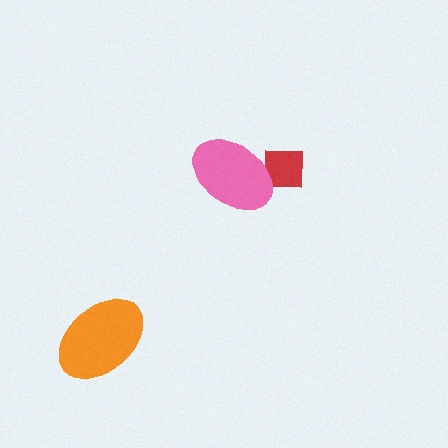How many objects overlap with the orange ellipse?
0 objects overlap with the orange ellipse.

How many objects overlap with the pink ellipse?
1 object overlaps with the pink ellipse.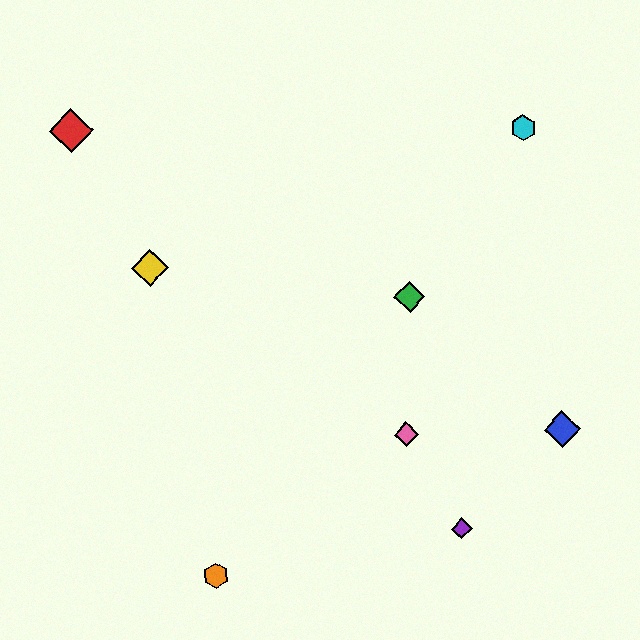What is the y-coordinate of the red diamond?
The red diamond is at y≈131.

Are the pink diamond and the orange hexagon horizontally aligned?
No, the pink diamond is at y≈434 and the orange hexagon is at y≈575.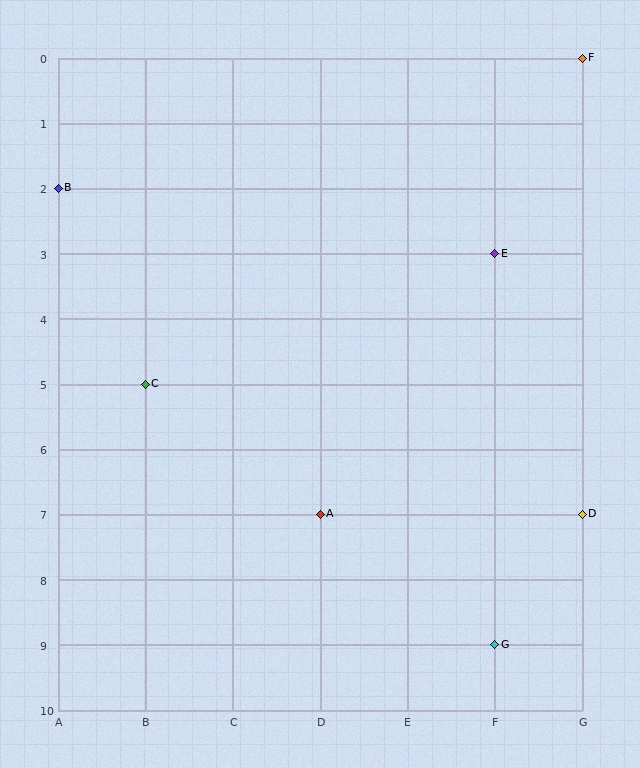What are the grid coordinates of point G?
Point G is at grid coordinates (F, 9).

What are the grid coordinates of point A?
Point A is at grid coordinates (D, 7).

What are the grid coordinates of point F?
Point F is at grid coordinates (G, 0).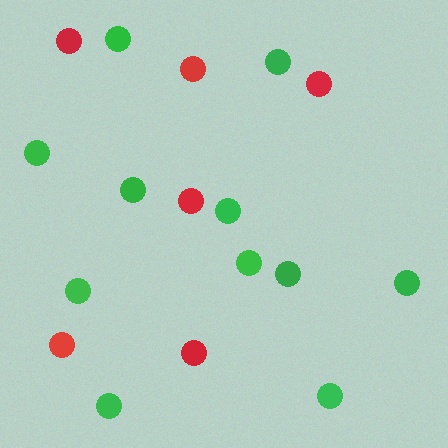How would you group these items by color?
There are 2 groups: one group of red circles (6) and one group of green circles (11).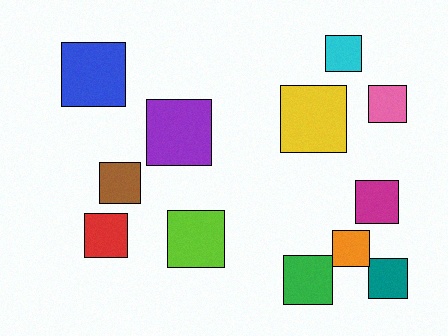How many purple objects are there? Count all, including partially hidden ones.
There is 1 purple object.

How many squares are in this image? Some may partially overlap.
There are 12 squares.